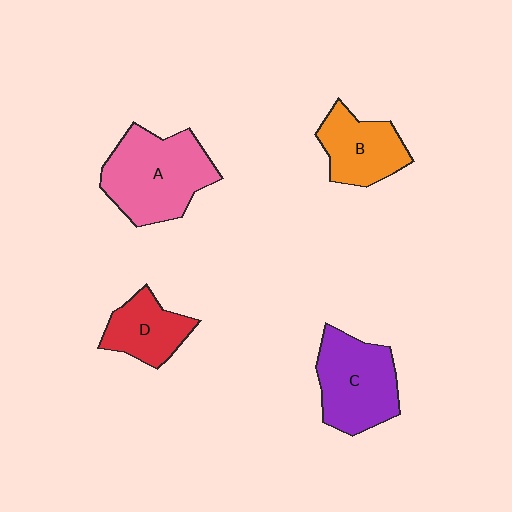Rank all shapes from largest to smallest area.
From largest to smallest: A (pink), C (purple), B (orange), D (red).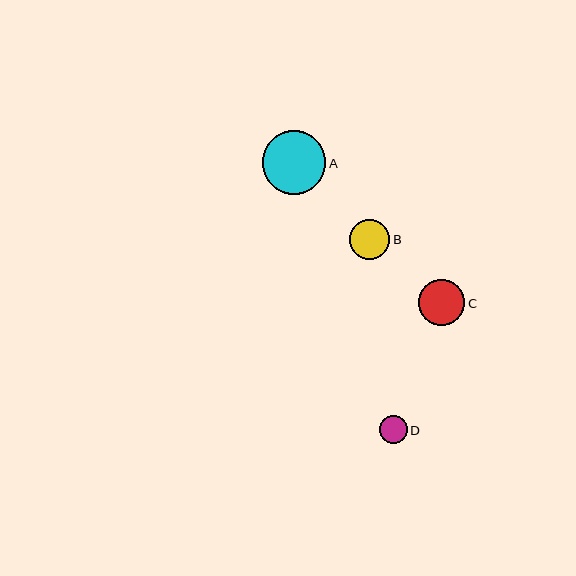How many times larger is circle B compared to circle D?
Circle B is approximately 1.5 times the size of circle D.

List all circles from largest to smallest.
From largest to smallest: A, C, B, D.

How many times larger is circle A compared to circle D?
Circle A is approximately 2.3 times the size of circle D.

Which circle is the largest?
Circle A is the largest with a size of approximately 64 pixels.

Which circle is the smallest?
Circle D is the smallest with a size of approximately 28 pixels.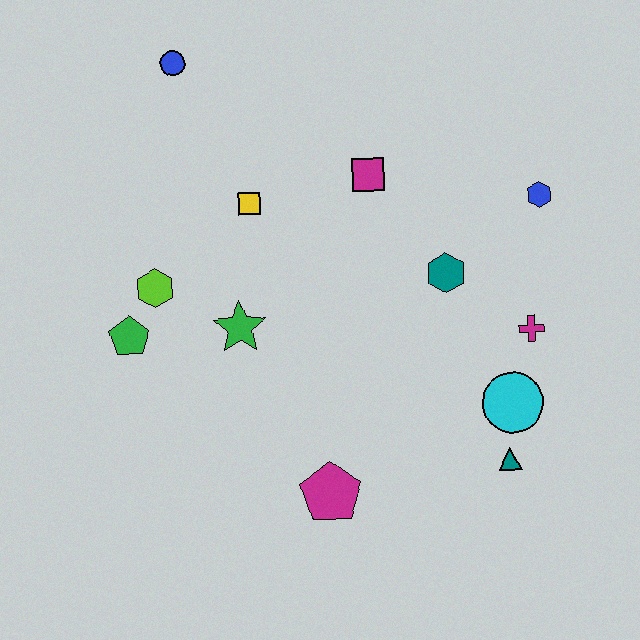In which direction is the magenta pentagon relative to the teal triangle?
The magenta pentagon is to the left of the teal triangle.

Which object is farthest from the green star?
The blue hexagon is farthest from the green star.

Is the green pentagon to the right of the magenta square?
No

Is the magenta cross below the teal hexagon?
Yes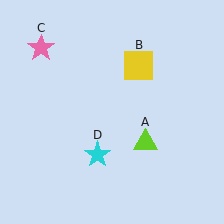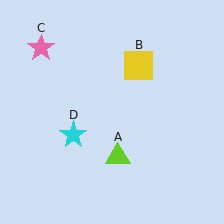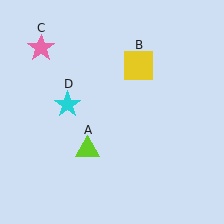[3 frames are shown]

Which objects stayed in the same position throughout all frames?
Yellow square (object B) and pink star (object C) remained stationary.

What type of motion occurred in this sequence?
The lime triangle (object A), cyan star (object D) rotated clockwise around the center of the scene.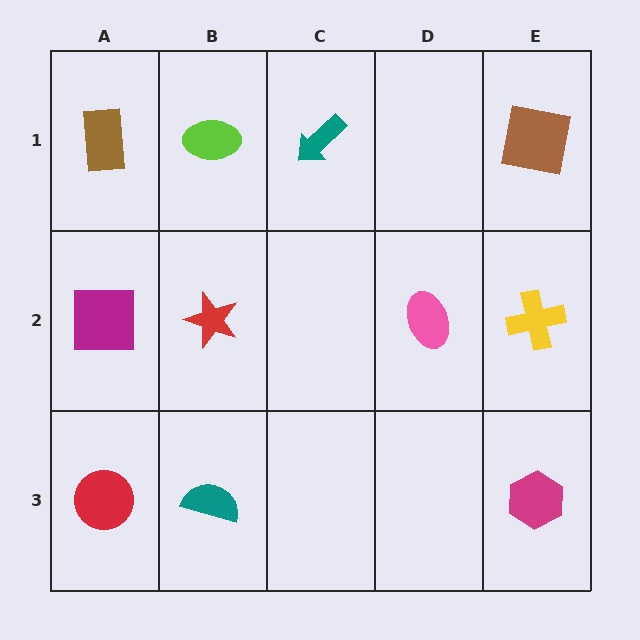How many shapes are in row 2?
4 shapes.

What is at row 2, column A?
A magenta square.